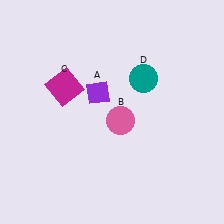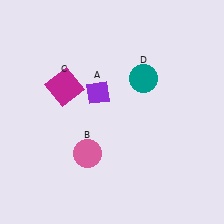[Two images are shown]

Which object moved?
The pink circle (B) moved left.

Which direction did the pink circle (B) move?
The pink circle (B) moved left.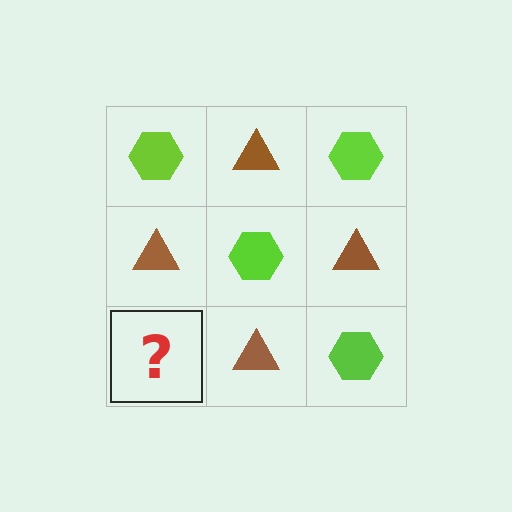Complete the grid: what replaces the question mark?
The question mark should be replaced with a lime hexagon.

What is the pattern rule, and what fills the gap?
The rule is that it alternates lime hexagon and brown triangle in a checkerboard pattern. The gap should be filled with a lime hexagon.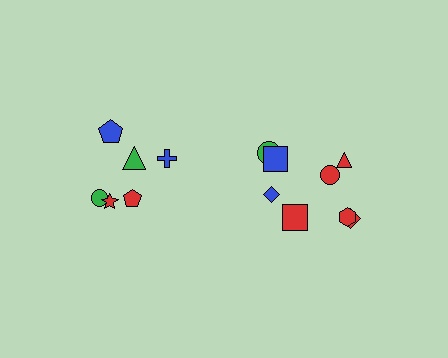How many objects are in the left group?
There are 6 objects.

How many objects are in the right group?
There are 8 objects.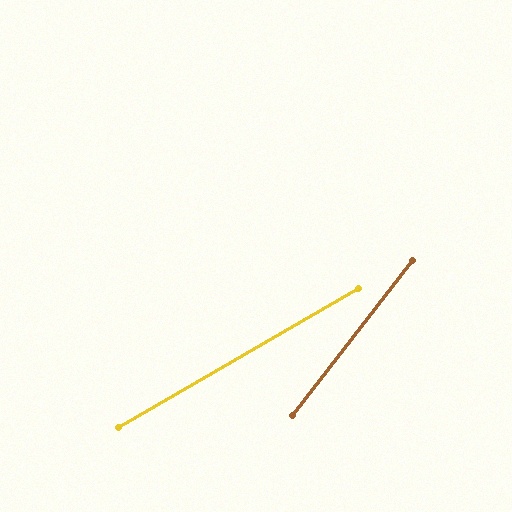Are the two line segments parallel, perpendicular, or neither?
Neither parallel nor perpendicular — they differ by about 22°.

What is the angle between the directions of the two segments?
Approximately 22 degrees.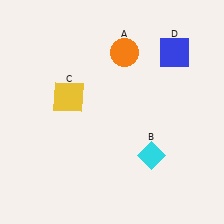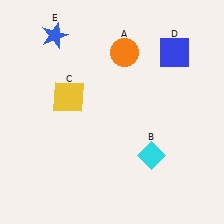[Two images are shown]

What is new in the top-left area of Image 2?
A blue star (E) was added in the top-left area of Image 2.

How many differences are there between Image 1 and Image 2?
There is 1 difference between the two images.